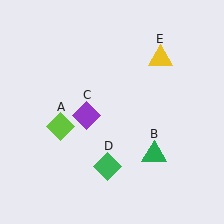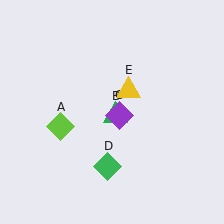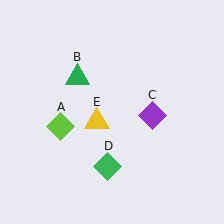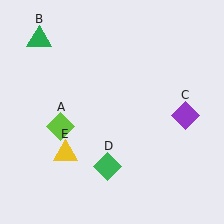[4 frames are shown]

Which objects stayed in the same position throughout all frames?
Lime diamond (object A) and green diamond (object D) remained stationary.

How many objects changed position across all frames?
3 objects changed position: green triangle (object B), purple diamond (object C), yellow triangle (object E).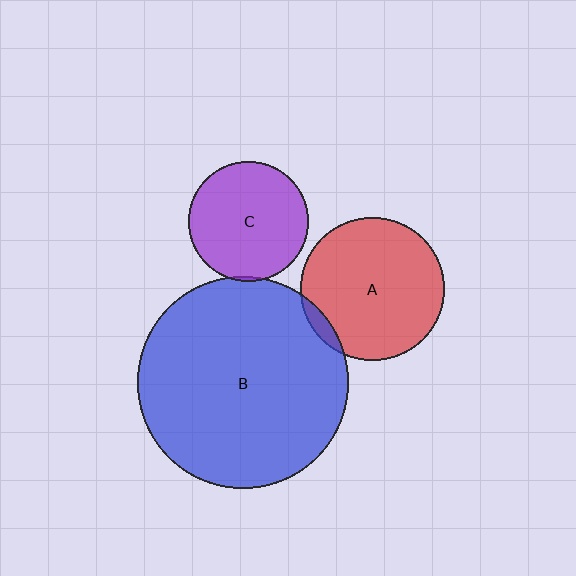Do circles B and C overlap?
Yes.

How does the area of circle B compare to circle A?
Approximately 2.2 times.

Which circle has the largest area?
Circle B (blue).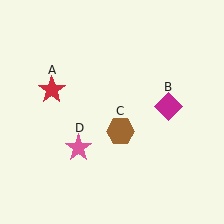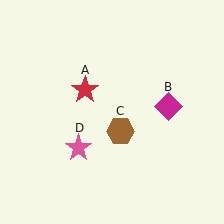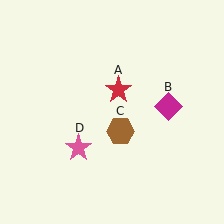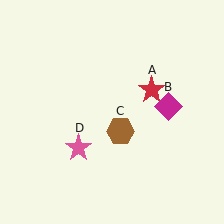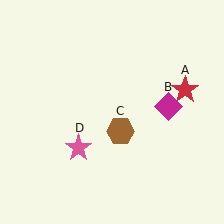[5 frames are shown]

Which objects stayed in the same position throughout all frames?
Magenta diamond (object B) and brown hexagon (object C) and pink star (object D) remained stationary.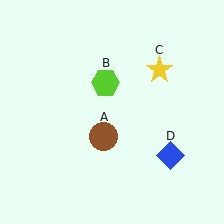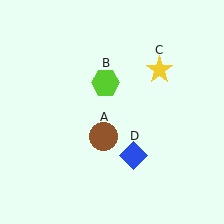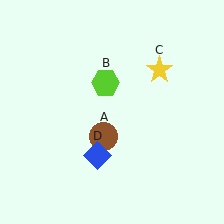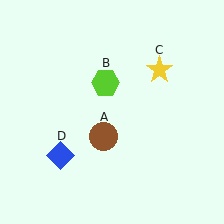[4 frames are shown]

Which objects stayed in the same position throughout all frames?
Brown circle (object A) and lime hexagon (object B) and yellow star (object C) remained stationary.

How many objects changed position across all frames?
1 object changed position: blue diamond (object D).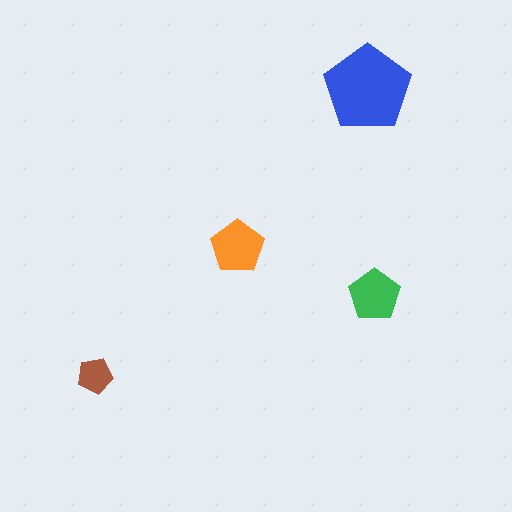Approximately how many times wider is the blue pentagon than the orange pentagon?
About 1.5 times wider.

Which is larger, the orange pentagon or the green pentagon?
The orange one.